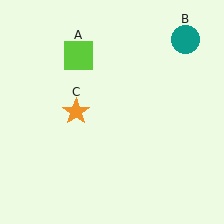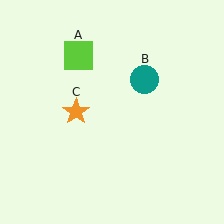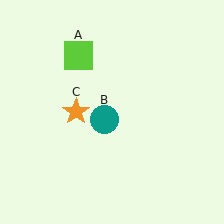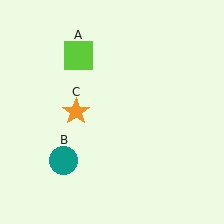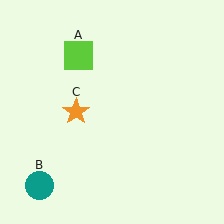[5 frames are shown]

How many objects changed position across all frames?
1 object changed position: teal circle (object B).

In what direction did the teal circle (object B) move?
The teal circle (object B) moved down and to the left.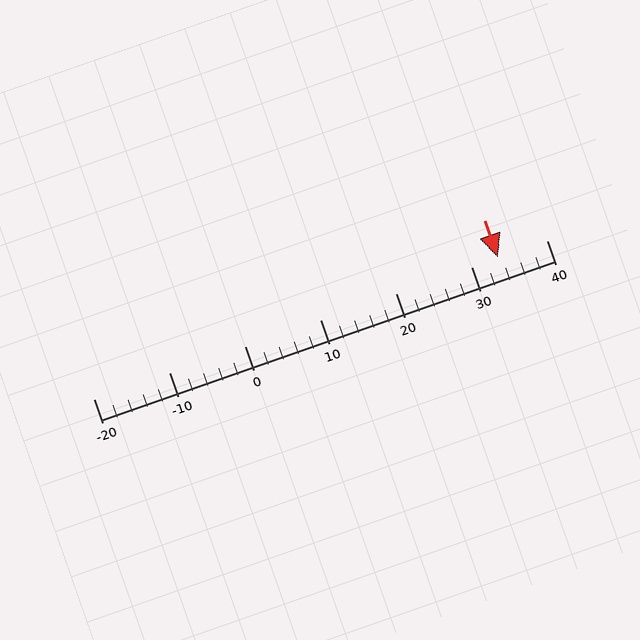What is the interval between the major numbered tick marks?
The major tick marks are spaced 10 units apart.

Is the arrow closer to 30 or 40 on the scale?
The arrow is closer to 30.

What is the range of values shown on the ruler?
The ruler shows values from -20 to 40.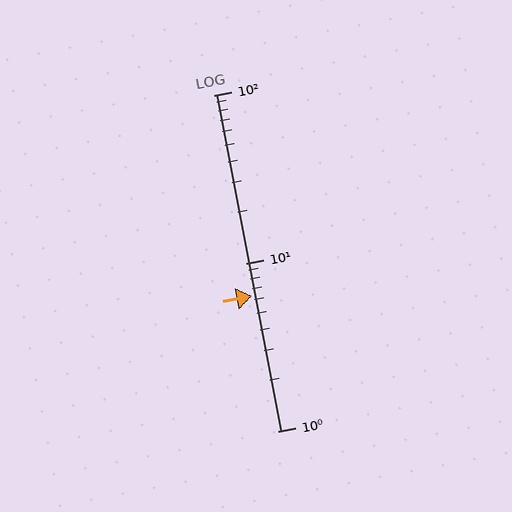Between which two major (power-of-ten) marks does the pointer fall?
The pointer is between 1 and 10.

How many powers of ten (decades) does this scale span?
The scale spans 2 decades, from 1 to 100.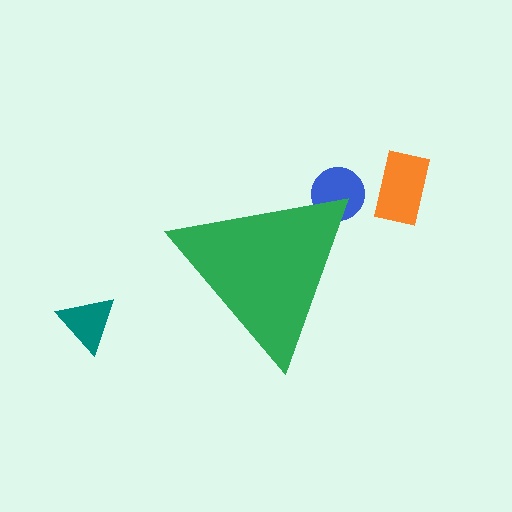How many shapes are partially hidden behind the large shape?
1 shape is partially hidden.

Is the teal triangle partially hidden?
No, the teal triangle is fully visible.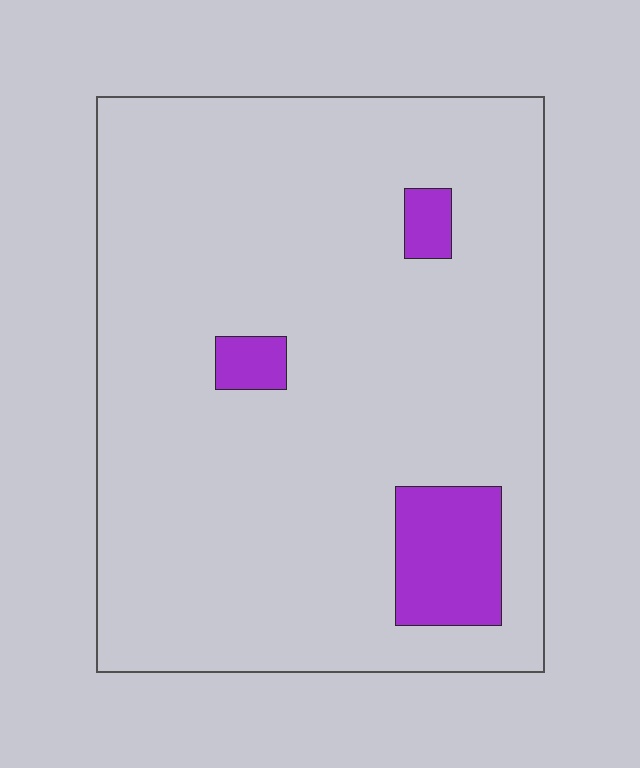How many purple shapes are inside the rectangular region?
3.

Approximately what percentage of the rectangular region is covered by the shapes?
Approximately 10%.